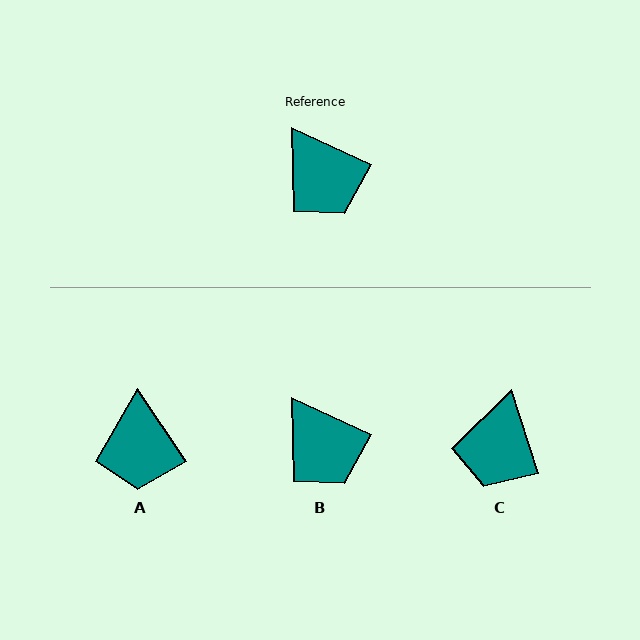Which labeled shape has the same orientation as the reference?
B.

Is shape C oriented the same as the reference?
No, it is off by about 47 degrees.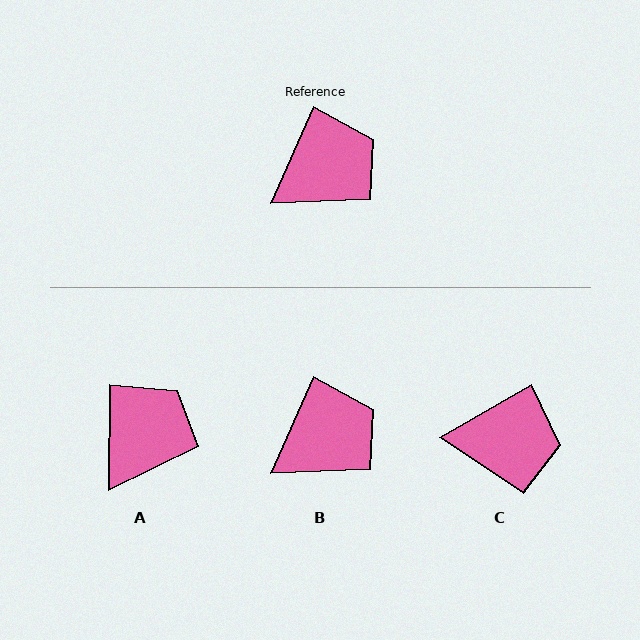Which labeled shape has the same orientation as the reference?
B.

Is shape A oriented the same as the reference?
No, it is off by about 24 degrees.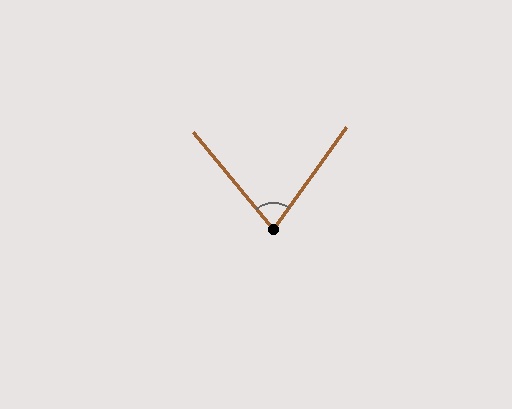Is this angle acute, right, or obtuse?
It is acute.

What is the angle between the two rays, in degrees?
Approximately 75 degrees.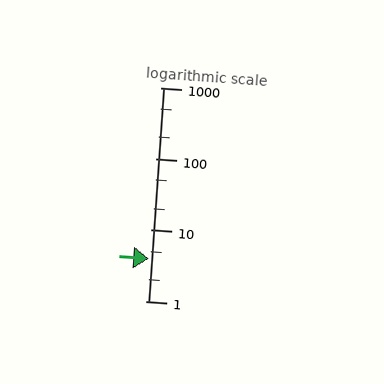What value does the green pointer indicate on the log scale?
The pointer indicates approximately 3.9.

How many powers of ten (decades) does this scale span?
The scale spans 3 decades, from 1 to 1000.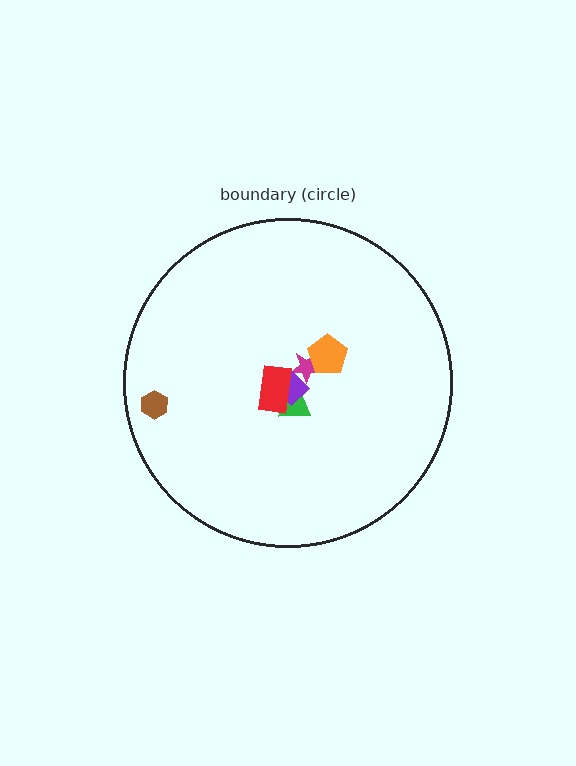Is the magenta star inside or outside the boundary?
Inside.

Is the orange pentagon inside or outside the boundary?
Inside.